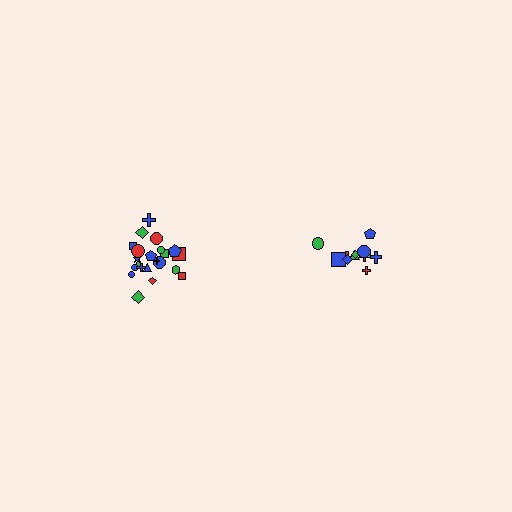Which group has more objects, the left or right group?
The left group.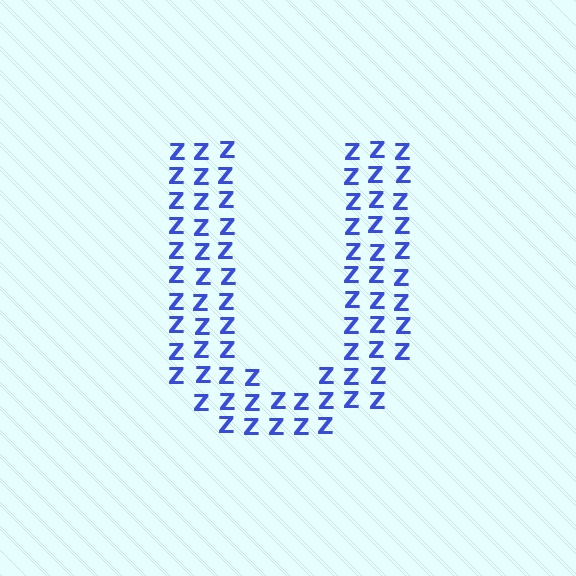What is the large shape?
The large shape is the letter U.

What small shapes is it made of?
It is made of small letter Z's.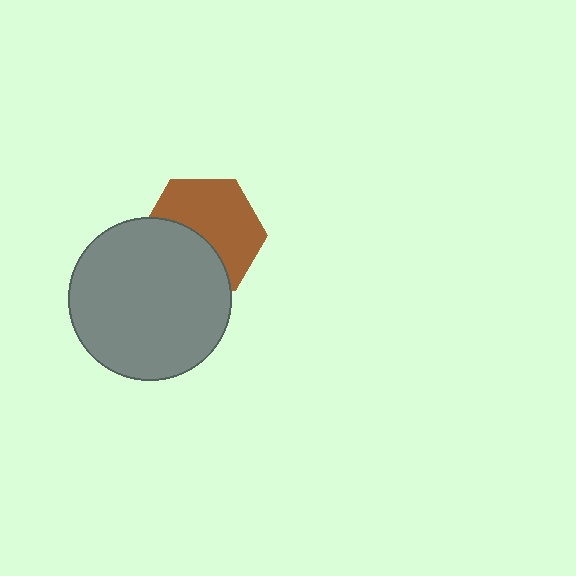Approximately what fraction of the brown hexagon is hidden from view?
Roughly 41% of the brown hexagon is hidden behind the gray circle.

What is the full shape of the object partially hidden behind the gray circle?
The partially hidden object is a brown hexagon.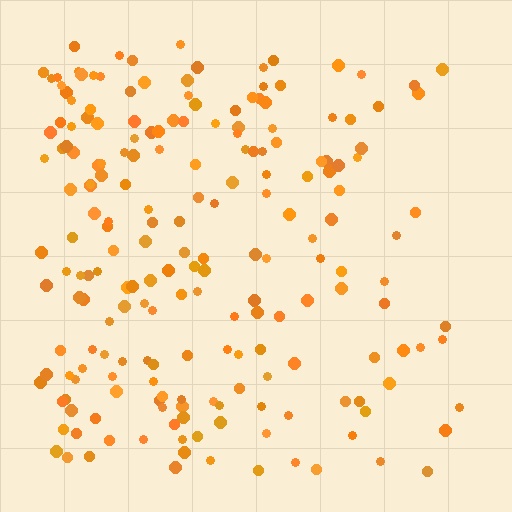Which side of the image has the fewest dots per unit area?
The right.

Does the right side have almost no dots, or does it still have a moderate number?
Still a moderate number, just noticeably fewer than the left.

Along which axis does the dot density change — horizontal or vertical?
Horizontal.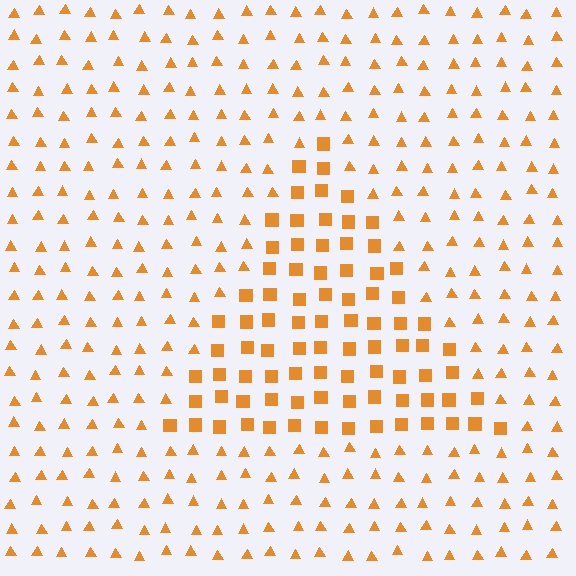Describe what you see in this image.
The image is filled with small orange elements arranged in a uniform grid. A triangle-shaped region contains squares, while the surrounding area contains triangles. The boundary is defined purely by the change in element shape.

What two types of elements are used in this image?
The image uses squares inside the triangle region and triangles outside it.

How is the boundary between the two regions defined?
The boundary is defined by a change in element shape: squares inside vs. triangles outside. All elements share the same color and spacing.